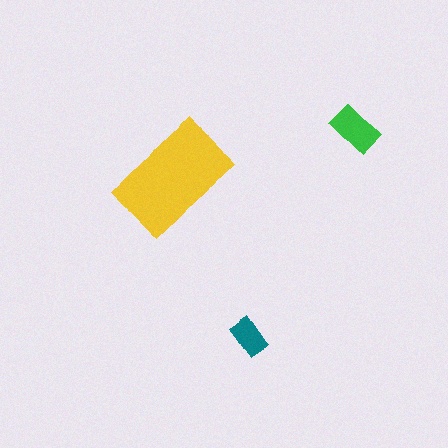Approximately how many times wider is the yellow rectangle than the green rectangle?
About 2.5 times wider.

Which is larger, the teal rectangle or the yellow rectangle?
The yellow one.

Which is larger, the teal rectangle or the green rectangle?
The green one.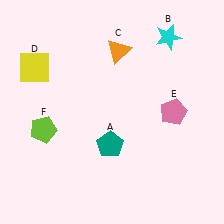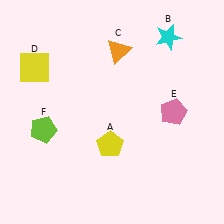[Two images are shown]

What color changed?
The pentagon (A) changed from teal in Image 1 to yellow in Image 2.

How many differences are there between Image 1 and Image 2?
There is 1 difference between the two images.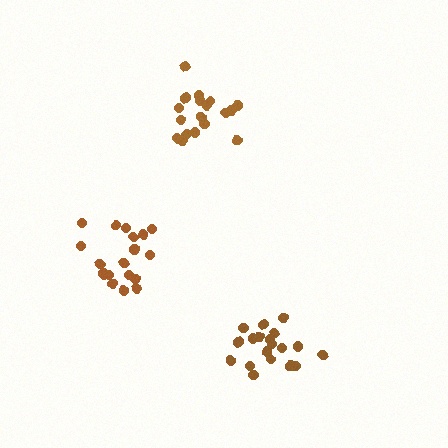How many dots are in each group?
Group 1: 18 dots, Group 2: 19 dots, Group 3: 19 dots (56 total).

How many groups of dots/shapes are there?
There are 3 groups.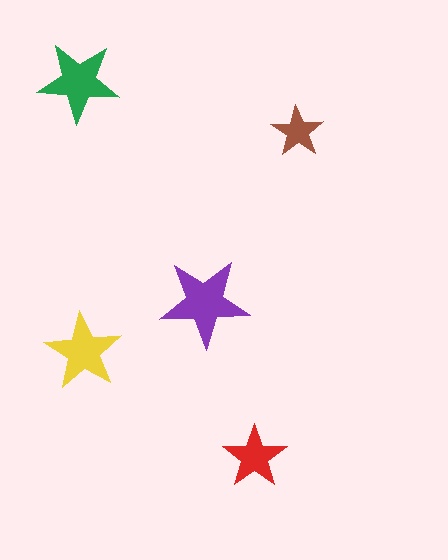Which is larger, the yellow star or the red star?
The yellow one.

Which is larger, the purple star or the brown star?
The purple one.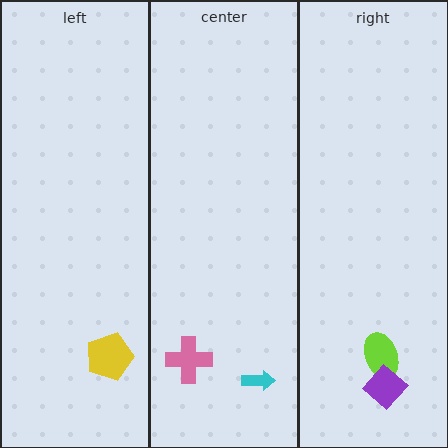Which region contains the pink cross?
The center region.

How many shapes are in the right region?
2.